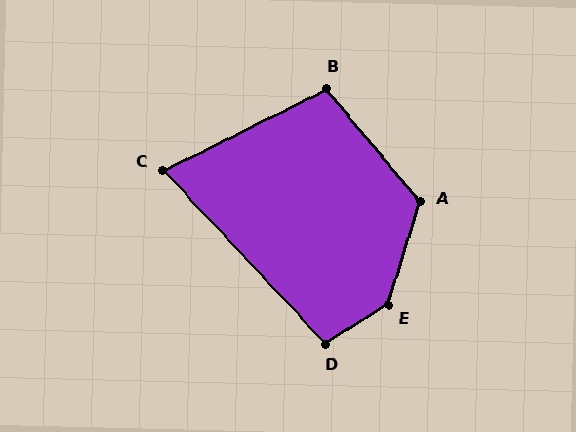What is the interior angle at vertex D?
Approximately 101 degrees (obtuse).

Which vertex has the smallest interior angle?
C, at approximately 74 degrees.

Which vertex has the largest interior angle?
E, at approximately 140 degrees.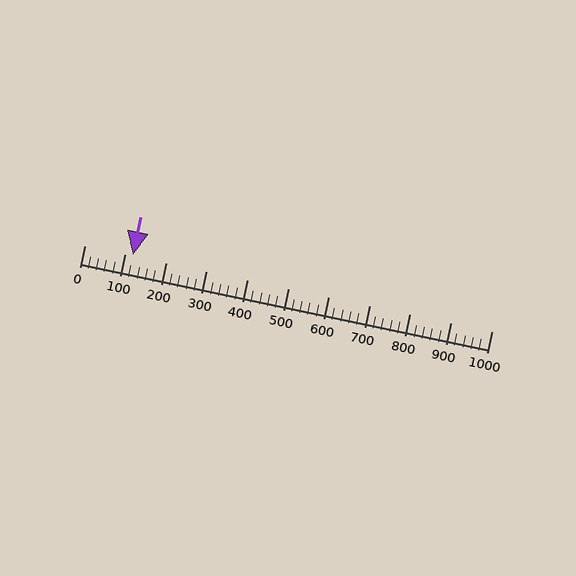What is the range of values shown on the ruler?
The ruler shows values from 0 to 1000.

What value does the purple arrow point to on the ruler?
The purple arrow points to approximately 119.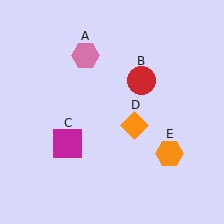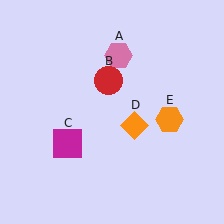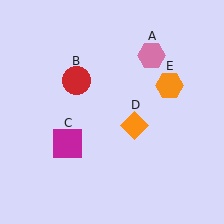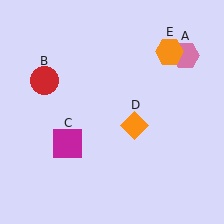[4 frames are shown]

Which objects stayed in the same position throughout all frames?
Magenta square (object C) and orange diamond (object D) remained stationary.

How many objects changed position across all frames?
3 objects changed position: pink hexagon (object A), red circle (object B), orange hexagon (object E).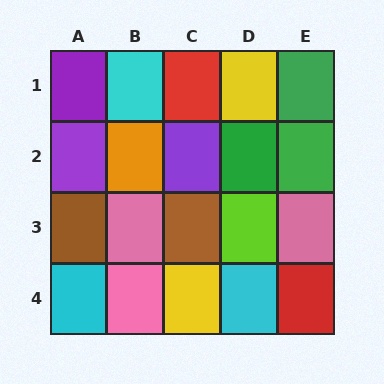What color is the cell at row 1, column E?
Green.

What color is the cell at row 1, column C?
Red.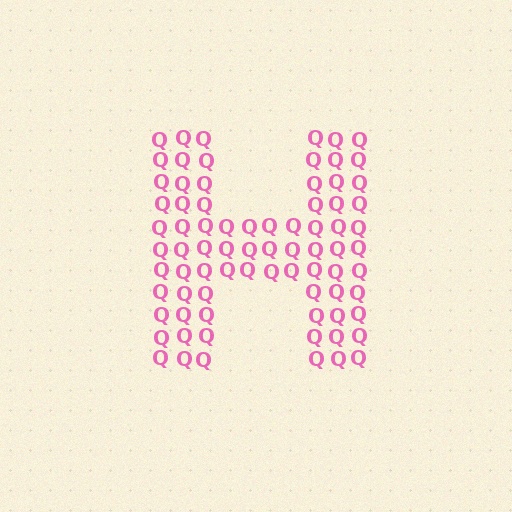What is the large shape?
The large shape is the letter H.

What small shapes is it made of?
It is made of small letter Q's.